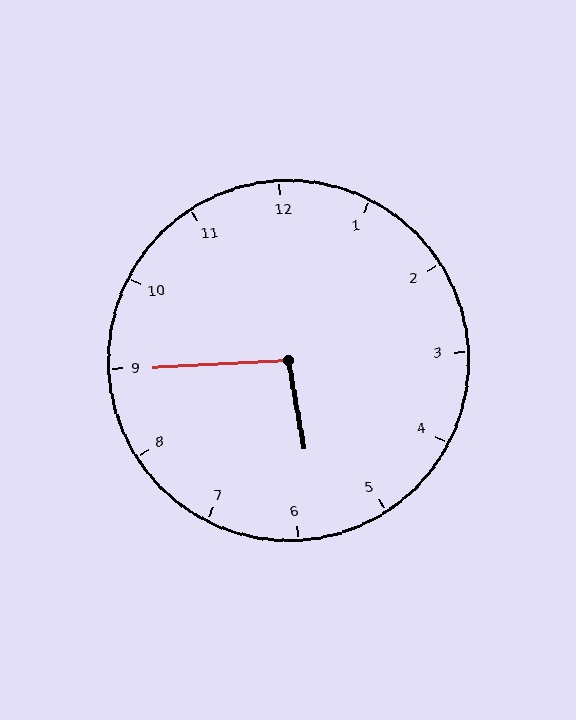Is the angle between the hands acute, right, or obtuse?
It is obtuse.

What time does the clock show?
5:45.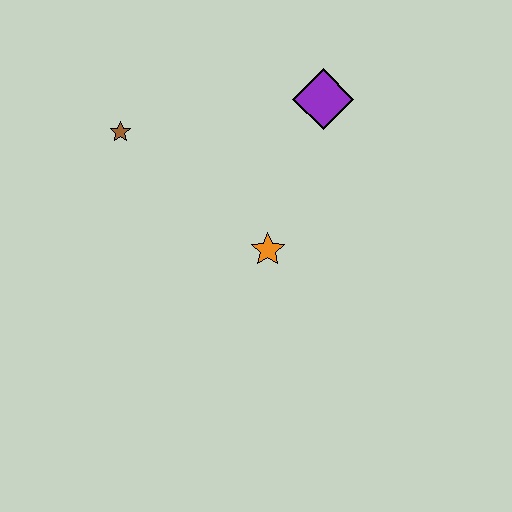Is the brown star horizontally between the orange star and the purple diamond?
No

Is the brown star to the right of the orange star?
No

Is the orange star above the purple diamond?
No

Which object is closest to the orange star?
The purple diamond is closest to the orange star.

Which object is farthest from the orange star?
The brown star is farthest from the orange star.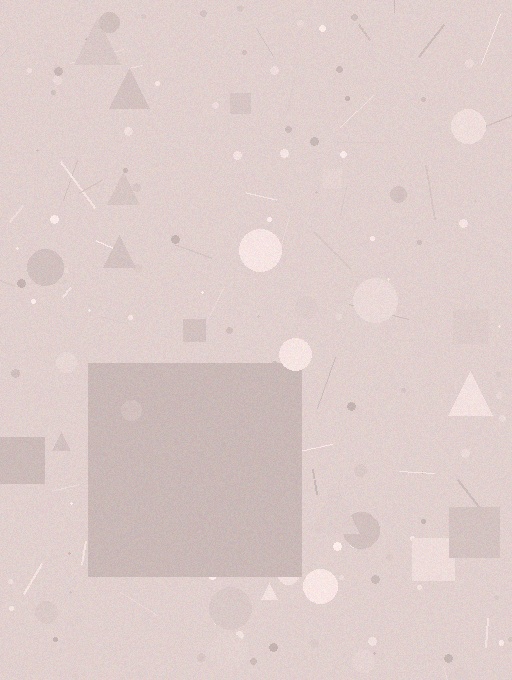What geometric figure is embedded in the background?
A square is embedded in the background.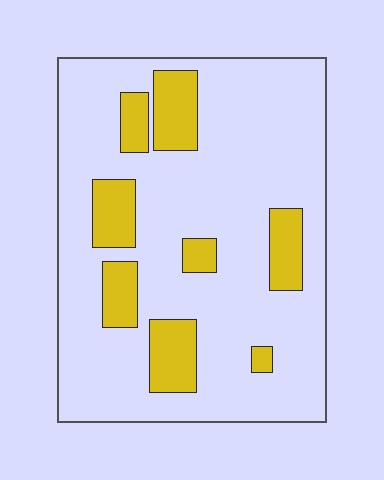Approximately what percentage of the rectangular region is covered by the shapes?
Approximately 20%.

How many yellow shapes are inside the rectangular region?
8.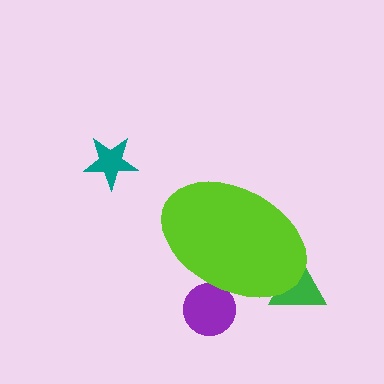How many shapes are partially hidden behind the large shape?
2 shapes are partially hidden.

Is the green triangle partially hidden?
Yes, the green triangle is partially hidden behind the lime ellipse.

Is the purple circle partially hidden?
Yes, the purple circle is partially hidden behind the lime ellipse.